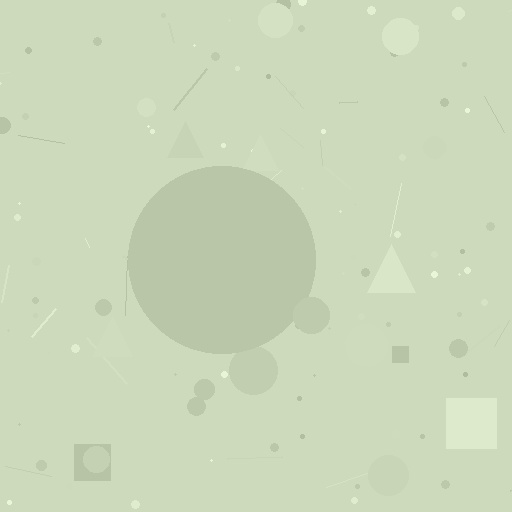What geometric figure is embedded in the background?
A circle is embedded in the background.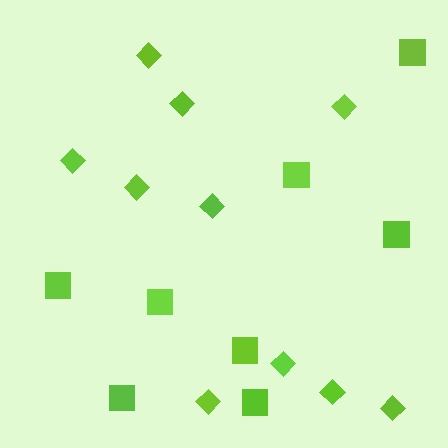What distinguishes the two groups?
There are 2 groups: one group of squares (8) and one group of diamonds (10).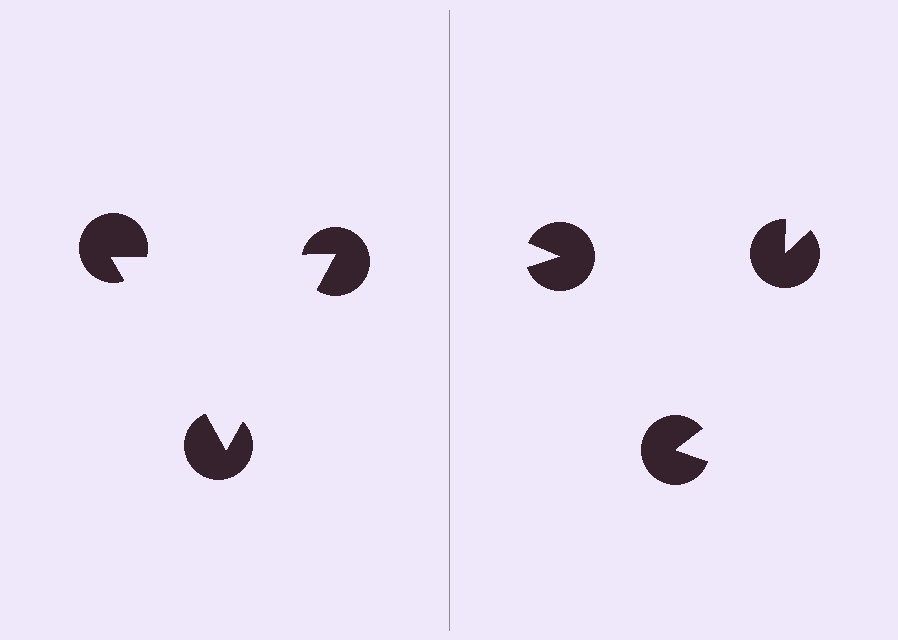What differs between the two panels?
The pac-man discs are positioned identically on both sides; only the wedge orientations differ. On the left they align to a triangle; on the right they are misaligned.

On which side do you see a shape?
An illusory triangle appears on the left side. On the right side the wedge cuts are rotated, so no coherent shape forms.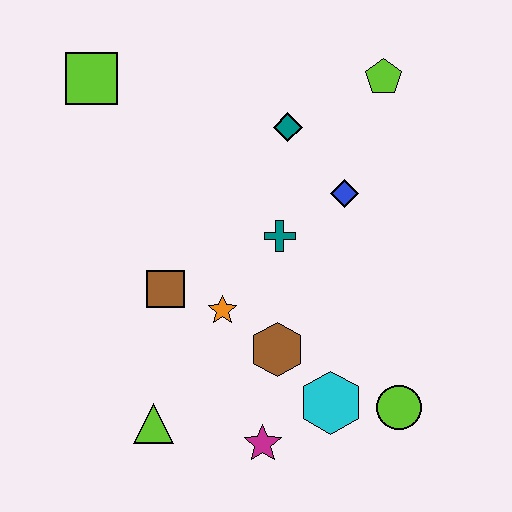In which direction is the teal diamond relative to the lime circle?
The teal diamond is above the lime circle.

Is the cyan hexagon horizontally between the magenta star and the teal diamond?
No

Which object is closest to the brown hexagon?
The orange star is closest to the brown hexagon.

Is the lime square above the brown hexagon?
Yes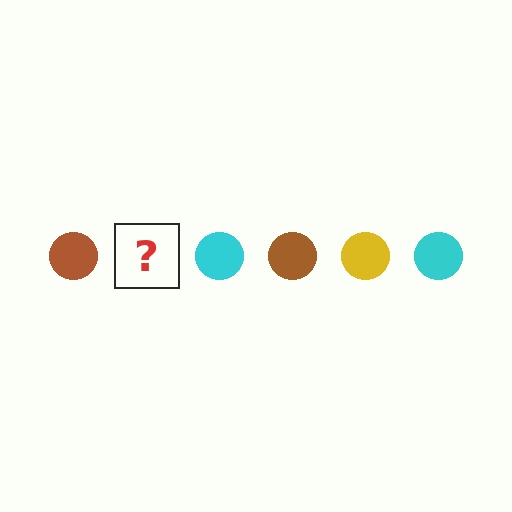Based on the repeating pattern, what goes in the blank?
The blank should be a yellow circle.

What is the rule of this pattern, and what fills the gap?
The rule is that the pattern cycles through brown, yellow, cyan circles. The gap should be filled with a yellow circle.